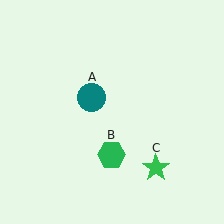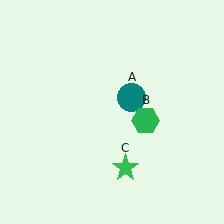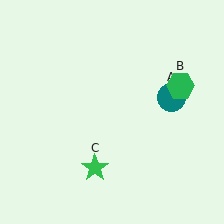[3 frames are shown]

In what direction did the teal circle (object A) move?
The teal circle (object A) moved right.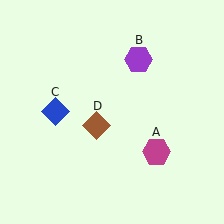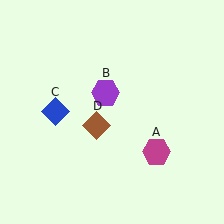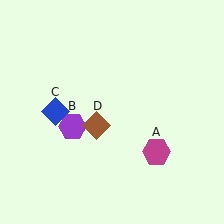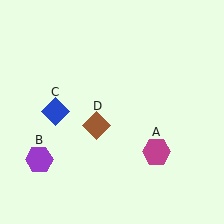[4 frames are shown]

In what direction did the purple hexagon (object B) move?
The purple hexagon (object B) moved down and to the left.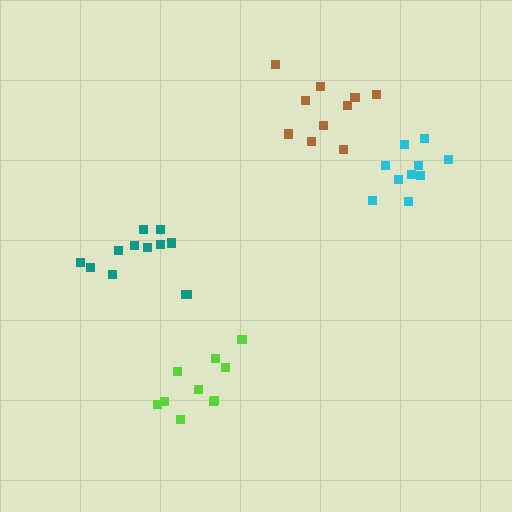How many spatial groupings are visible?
There are 4 spatial groupings.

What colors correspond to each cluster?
The clusters are colored: lime, brown, teal, cyan.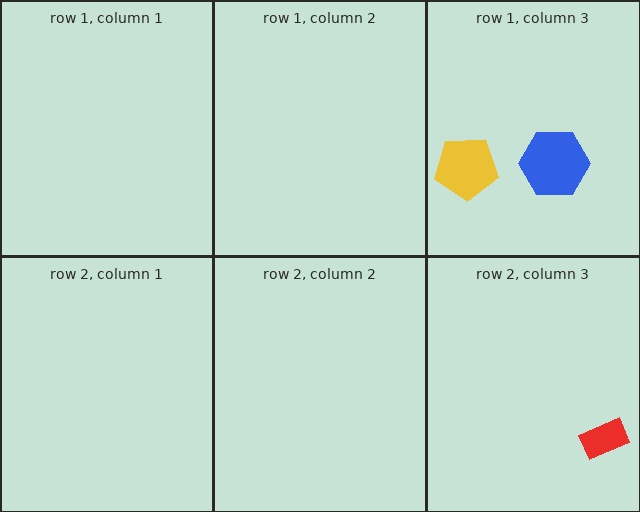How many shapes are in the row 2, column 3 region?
1.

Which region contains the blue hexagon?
The row 1, column 3 region.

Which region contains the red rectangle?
The row 2, column 3 region.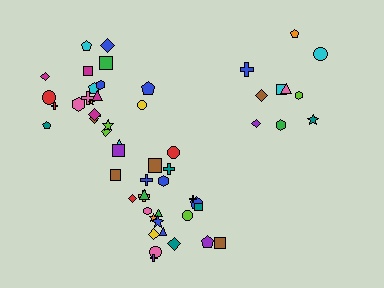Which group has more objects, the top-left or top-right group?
The top-left group.